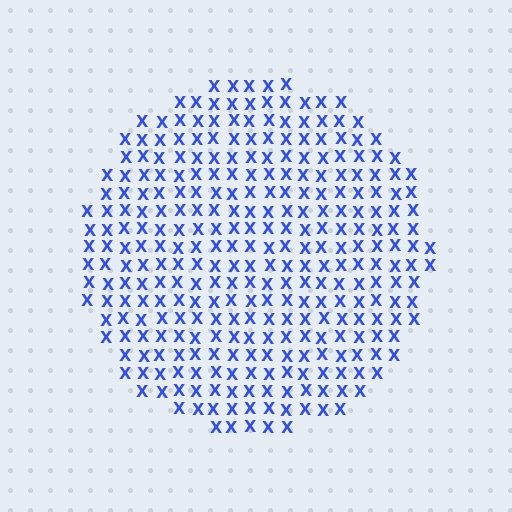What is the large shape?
The large shape is a circle.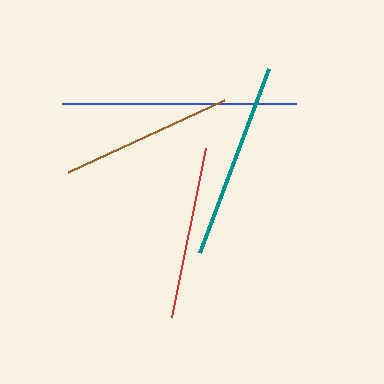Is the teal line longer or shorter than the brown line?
The teal line is longer than the brown line.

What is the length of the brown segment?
The brown segment is approximately 172 pixels long.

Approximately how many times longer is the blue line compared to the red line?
The blue line is approximately 1.4 times the length of the red line.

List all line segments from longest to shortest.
From longest to shortest: blue, teal, red, brown.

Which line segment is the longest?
The blue line is the longest at approximately 234 pixels.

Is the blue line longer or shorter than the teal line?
The blue line is longer than the teal line.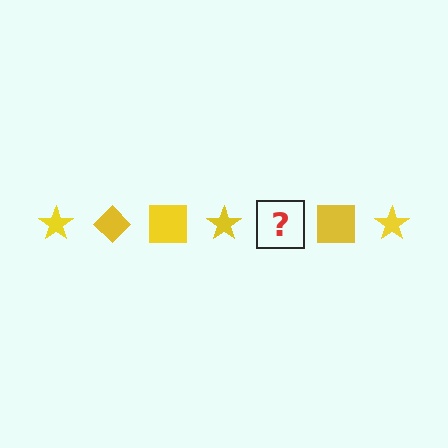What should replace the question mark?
The question mark should be replaced with a yellow diamond.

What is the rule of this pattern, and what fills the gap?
The rule is that the pattern cycles through star, diamond, square shapes in yellow. The gap should be filled with a yellow diamond.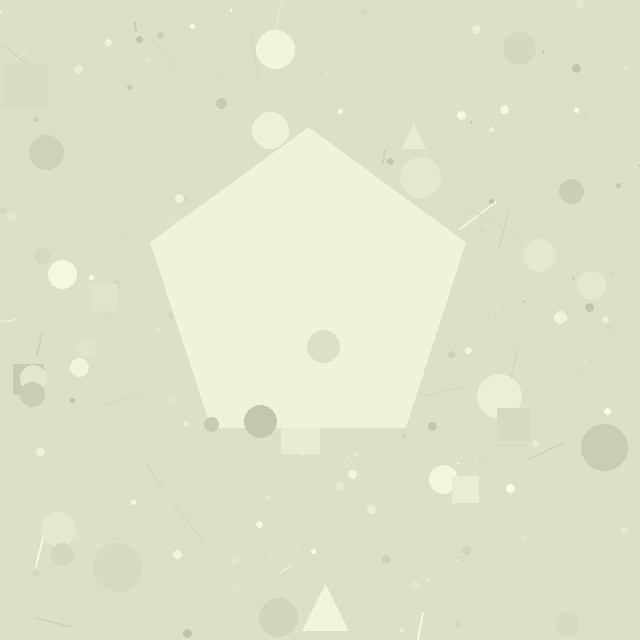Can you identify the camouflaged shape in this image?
The camouflaged shape is a pentagon.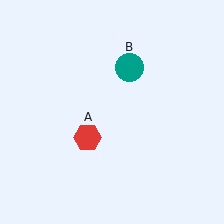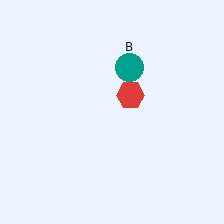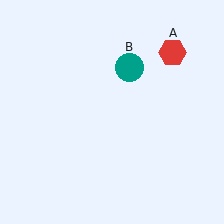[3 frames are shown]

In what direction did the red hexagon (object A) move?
The red hexagon (object A) moved up and to the right.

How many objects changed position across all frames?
1 object changed position: red hexagon (object A).